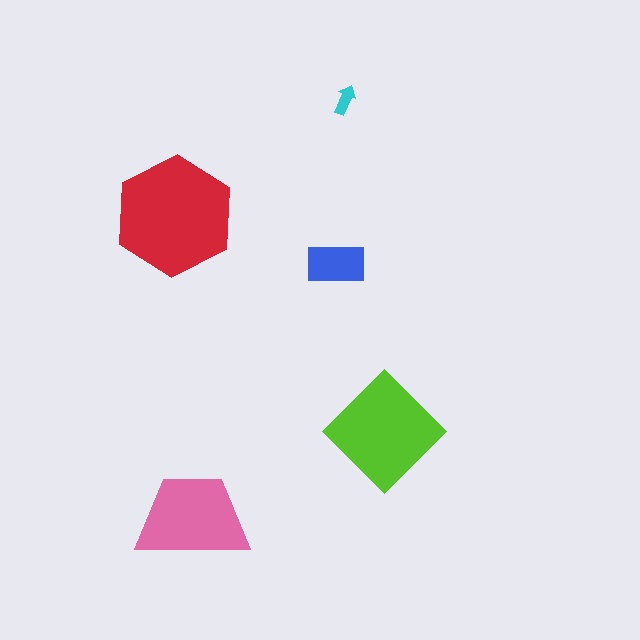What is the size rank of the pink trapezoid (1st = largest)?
3rd.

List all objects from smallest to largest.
The cyan arrow, the blue rectangle, the pink trapezoid, the lime diamond, the red hexagon.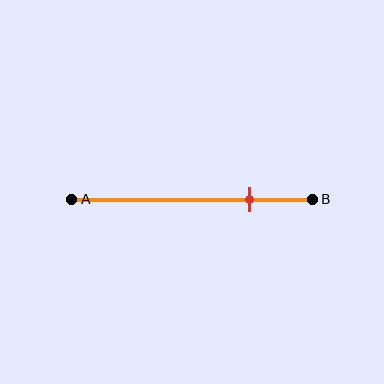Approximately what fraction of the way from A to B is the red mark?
The red mark is approximately 75% of the way from A to B.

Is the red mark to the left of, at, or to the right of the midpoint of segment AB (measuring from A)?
The red mark is to the right of the midpoint of segment AB.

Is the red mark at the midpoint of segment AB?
No, the mark is at about 75% from A, not at the 50% midpoint.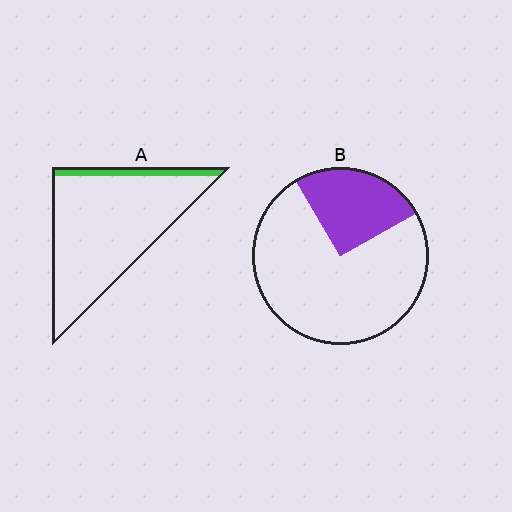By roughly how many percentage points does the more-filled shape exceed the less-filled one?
By roughly 15 percentage points (B over A).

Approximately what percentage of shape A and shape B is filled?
A is approximately 10% and B is approximately 25%.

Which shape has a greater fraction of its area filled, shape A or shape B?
Shape B.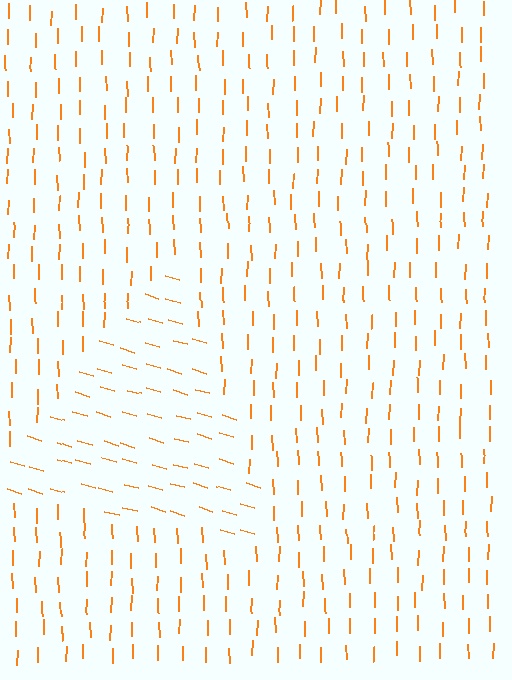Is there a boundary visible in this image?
Yes, there is a texture boundary formed by a change in line orientation.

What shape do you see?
I see a triangle.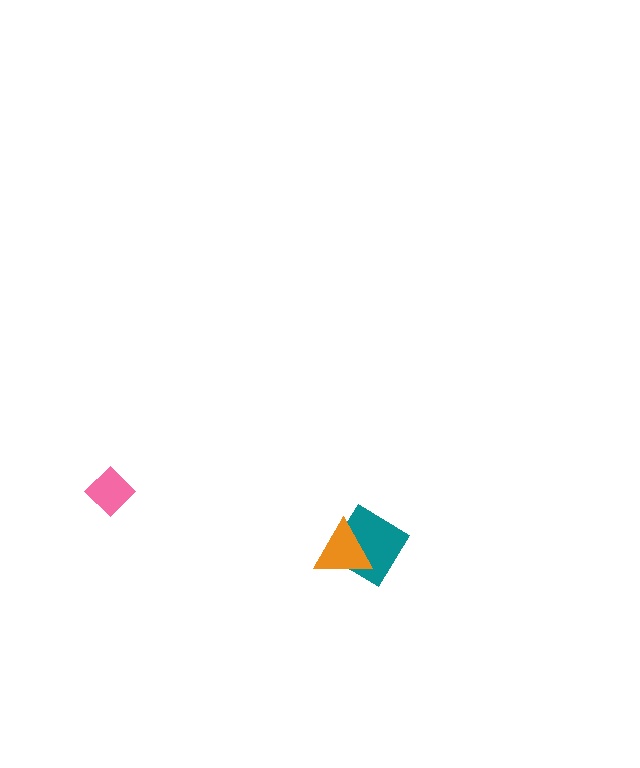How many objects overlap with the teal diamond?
1 object overlaps with the teal diamond.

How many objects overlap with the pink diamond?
0 objects overlap with the pink diamond.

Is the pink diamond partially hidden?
No, no other shape covers it.